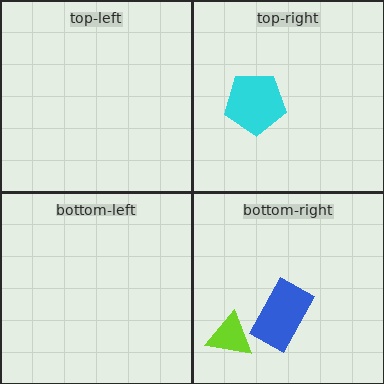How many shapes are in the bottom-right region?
2.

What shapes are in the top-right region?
The cyan pentagon.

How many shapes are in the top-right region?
1.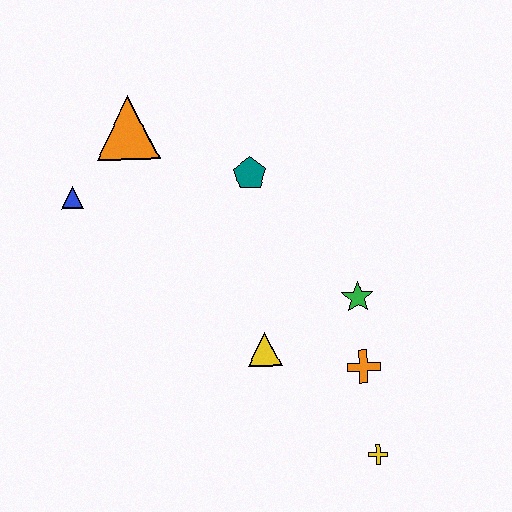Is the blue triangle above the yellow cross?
Yes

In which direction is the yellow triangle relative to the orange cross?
The yellow triangle is to the left of the orange cross.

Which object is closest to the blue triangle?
The orange triangle is closest to the blue triangle.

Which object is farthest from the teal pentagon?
The yellow cross is farthest from the teal pentagon.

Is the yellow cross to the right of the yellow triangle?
Yes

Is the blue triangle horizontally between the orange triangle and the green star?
No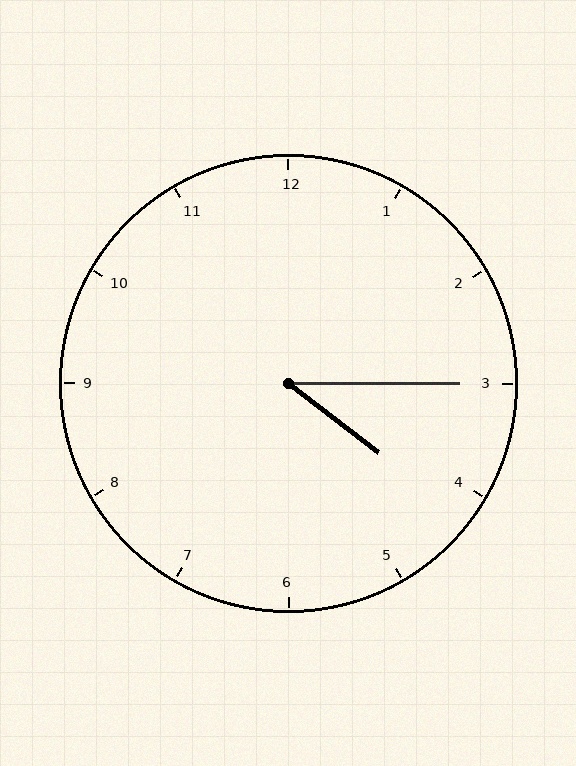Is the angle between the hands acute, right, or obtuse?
It is acute.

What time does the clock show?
4:15.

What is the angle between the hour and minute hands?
Approximately 38 degrees.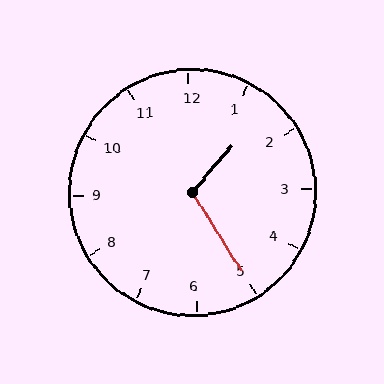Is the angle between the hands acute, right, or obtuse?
It is obtuse.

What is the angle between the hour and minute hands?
Approximately 108 degrees.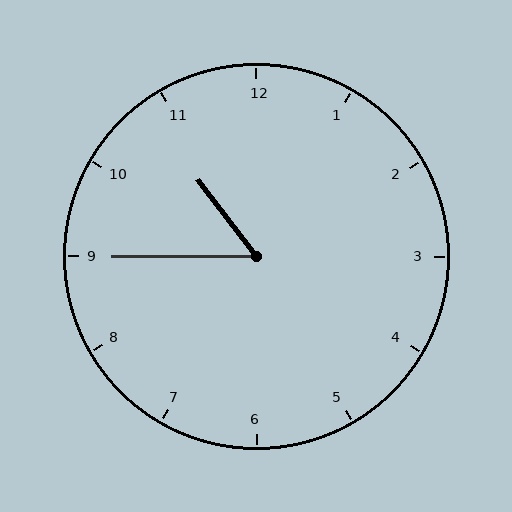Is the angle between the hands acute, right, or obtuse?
It is acute.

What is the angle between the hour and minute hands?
Approximately 52 degrees.